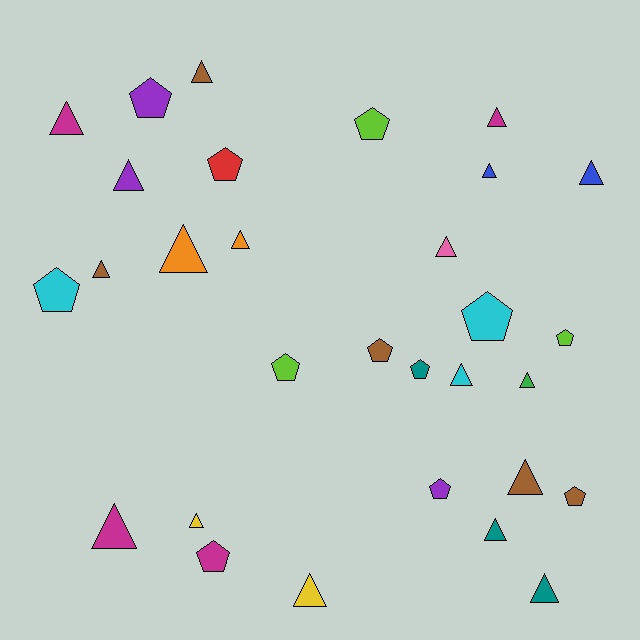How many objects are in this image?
There are 30 objects.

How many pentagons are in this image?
There are 12 pentagons.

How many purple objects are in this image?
There are 3 purple objects.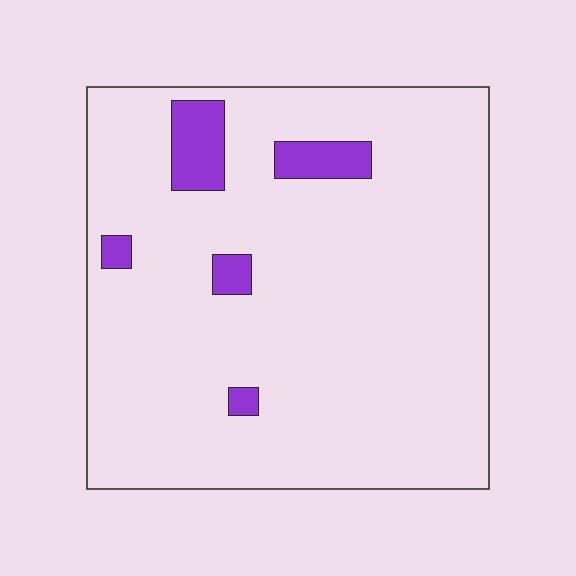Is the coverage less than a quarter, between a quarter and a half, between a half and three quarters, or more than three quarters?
Less than a quarter.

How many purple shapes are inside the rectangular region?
5.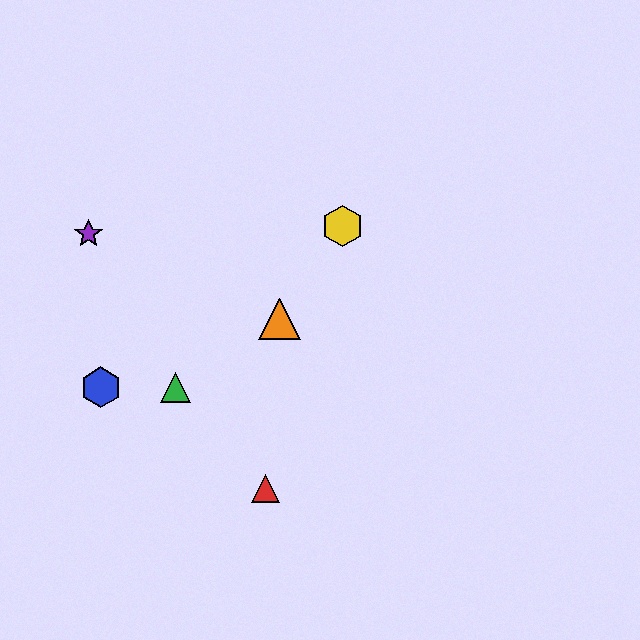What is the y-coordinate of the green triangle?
The green triangle is at y≈387.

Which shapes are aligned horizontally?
The blue hexagon, the green triangle are aligned horizontally.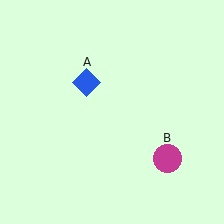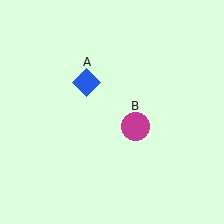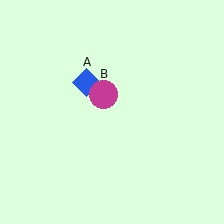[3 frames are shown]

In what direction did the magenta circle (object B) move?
The magenta circle (object B) moved up and to the left.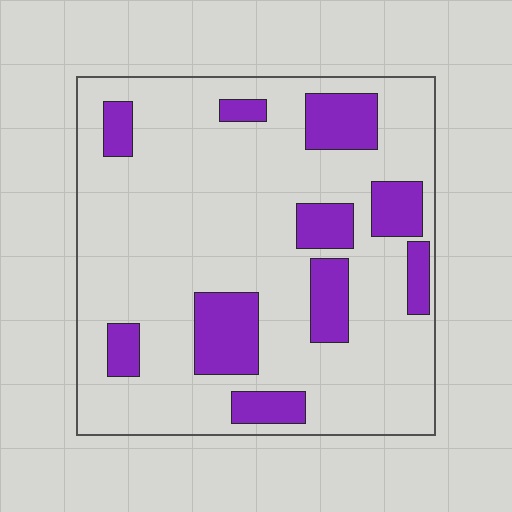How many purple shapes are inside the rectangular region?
10.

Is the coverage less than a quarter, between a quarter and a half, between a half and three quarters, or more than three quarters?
Less than a quarter.